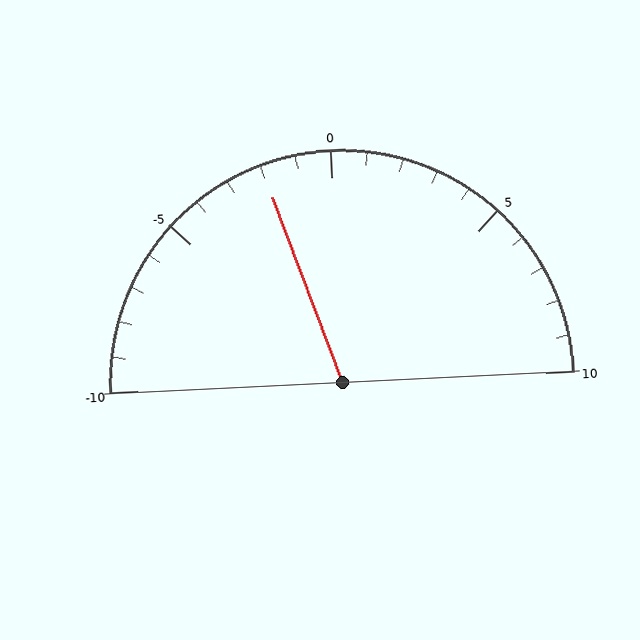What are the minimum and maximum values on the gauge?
The gauge ranges from -10 to 10.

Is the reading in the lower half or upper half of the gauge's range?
The reading is in the lower half of the range (-10 to 10).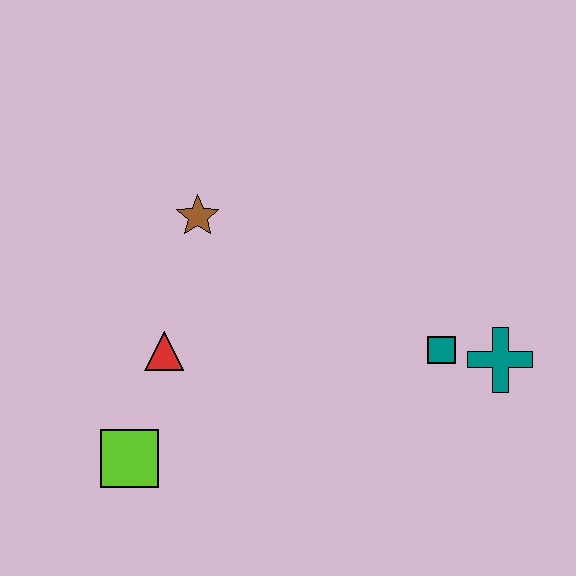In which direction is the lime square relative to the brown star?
The lime square is below the brown star.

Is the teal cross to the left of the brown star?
No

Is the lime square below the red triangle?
Yes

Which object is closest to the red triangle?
The lime square is closest to the red triangle.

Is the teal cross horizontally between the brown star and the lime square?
No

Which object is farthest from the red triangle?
The teal cross is farthest from the red triangle.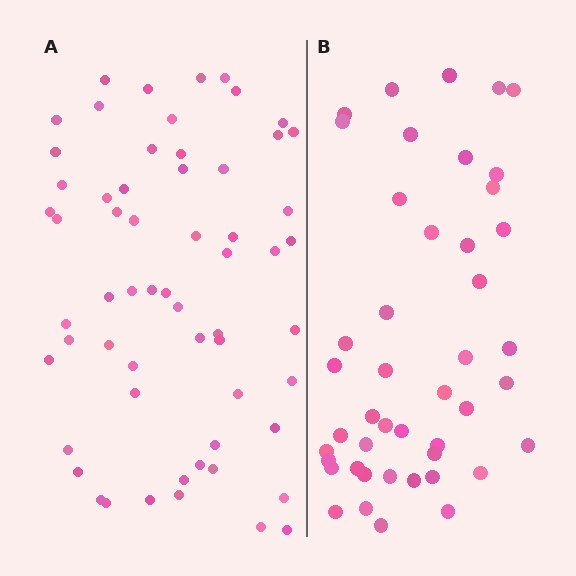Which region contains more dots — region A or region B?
Region A (the left region) has more dots.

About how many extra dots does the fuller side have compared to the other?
Region A has approximately 15 more dots than region B.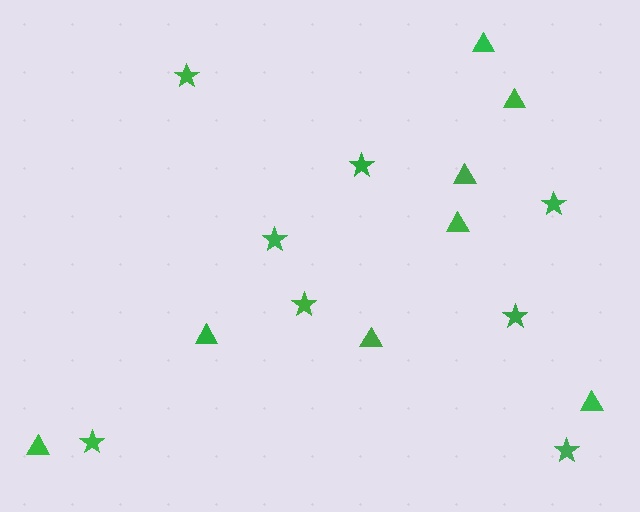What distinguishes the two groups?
There are 2 groups: one group of stars (8) and one group of triangles (8).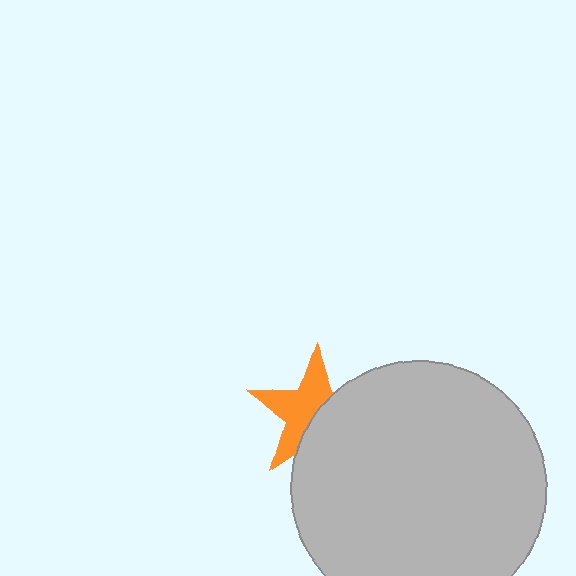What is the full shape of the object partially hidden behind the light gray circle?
The partially hidden object is an orange star.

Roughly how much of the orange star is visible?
About half of it is visible (roughly 55%).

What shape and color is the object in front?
The object in front is a light gray circle.